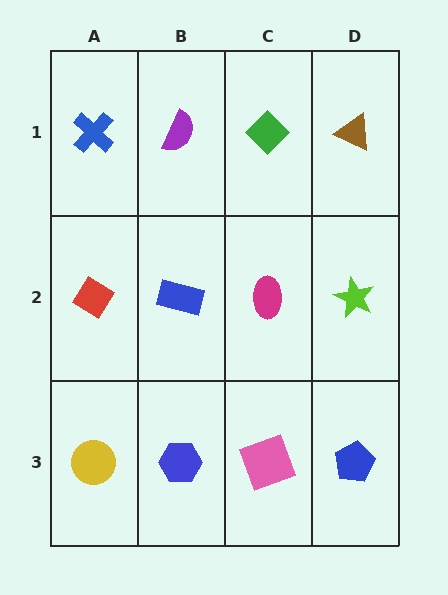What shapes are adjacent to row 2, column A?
A blue cross (row 1, column A), a yellow circle (row 3, column A), a blue rectangle (row 2, column B).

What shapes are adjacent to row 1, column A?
A red diamond (row 2, column A), a purple semicircle (row 1, column B).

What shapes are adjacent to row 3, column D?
A lime star (row 2, column D), a pink square (row 3, column C).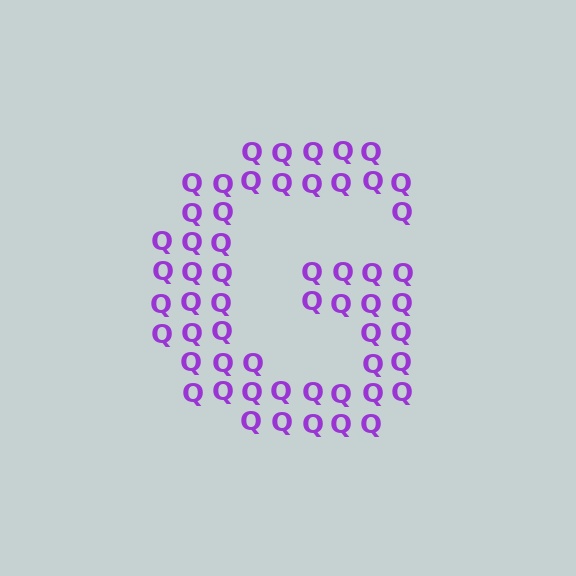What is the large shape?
The large shape is the letter G.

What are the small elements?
The small elements are letter Q's.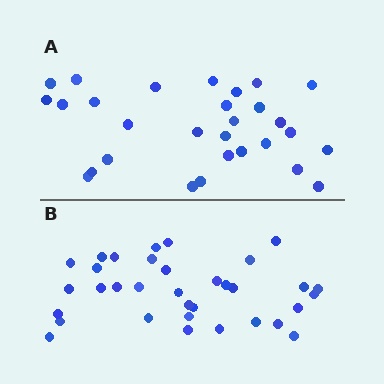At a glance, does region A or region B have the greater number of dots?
Region B (the bottom region) has more dots.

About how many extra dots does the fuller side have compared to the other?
Region B has about 5 more dots than region A.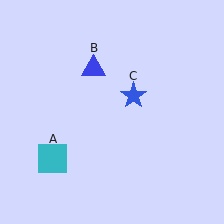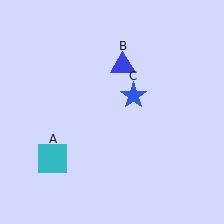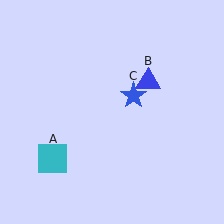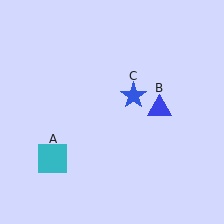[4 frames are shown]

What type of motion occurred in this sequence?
The blue triangle (object B) rotated clockwise around the center of the scene.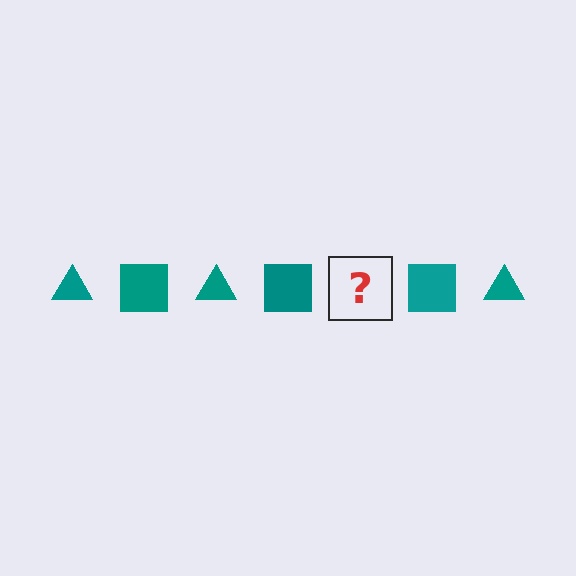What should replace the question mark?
The question mark should be replaced with a teal triangle.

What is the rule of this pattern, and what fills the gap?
The rule is that the pattern cycles through triangle, square shapes in teal. The gap should be filled with a teal triangle.